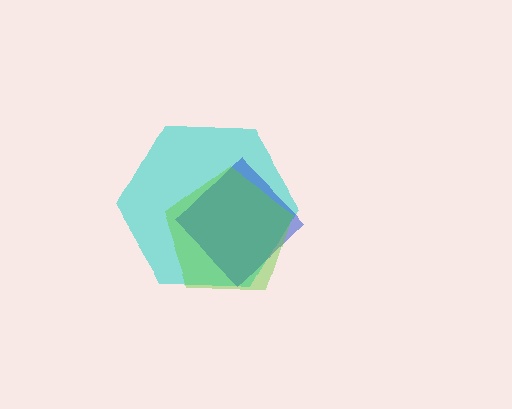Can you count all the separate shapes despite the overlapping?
Yes, there are 3 separate shapes.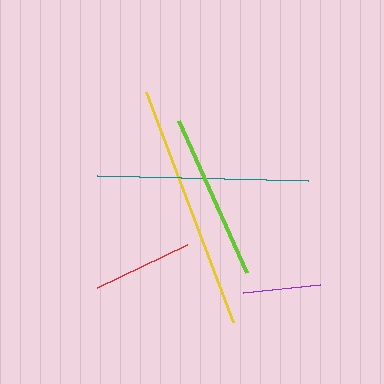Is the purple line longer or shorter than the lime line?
The lime line is longer than the purple line.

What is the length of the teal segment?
The teal segment is approximately 211 pixels long.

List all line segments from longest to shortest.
From longest to shortest: yellow, teal, lime, red, purple.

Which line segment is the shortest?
The purple line is the shortest at approximately 78 pixels.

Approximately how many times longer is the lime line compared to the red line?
The lime line is approximately 1.7 times the length of the red line.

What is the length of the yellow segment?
The yellow segment is approximately 246 pixels long.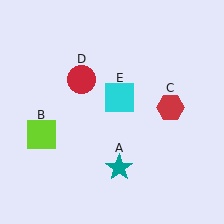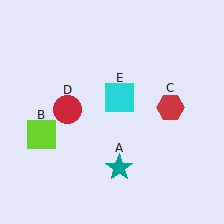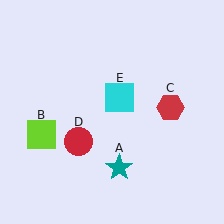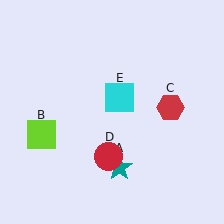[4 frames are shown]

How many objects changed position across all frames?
1 object changed position: red circle (object D).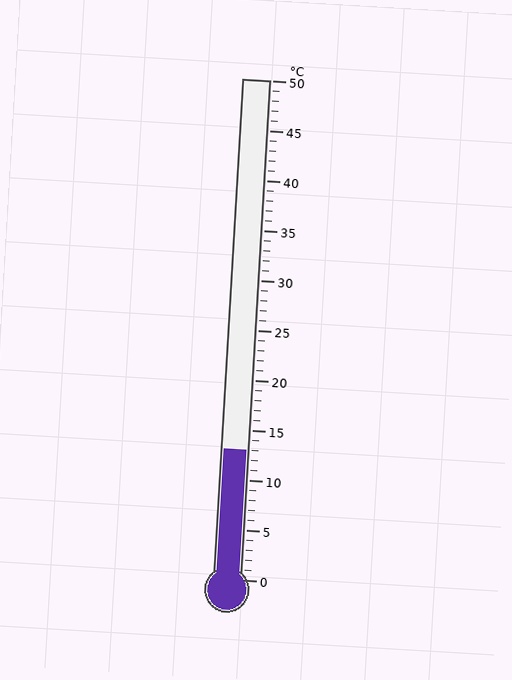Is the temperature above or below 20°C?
The temperature is below 20°C.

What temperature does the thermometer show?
The thermometer shows approximately 13°C.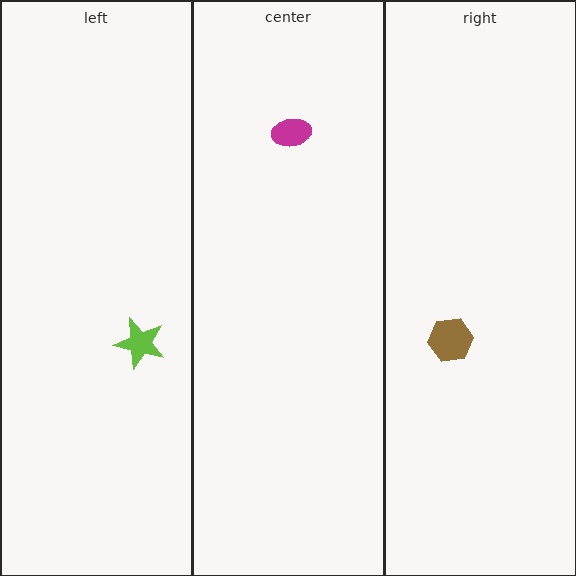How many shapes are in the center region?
1.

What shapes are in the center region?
The magenta ellipse.